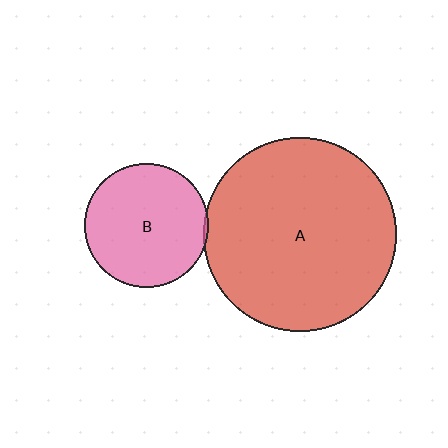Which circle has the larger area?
Circle A (red).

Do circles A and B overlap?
Yes.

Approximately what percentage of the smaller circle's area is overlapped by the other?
Approximately 5%.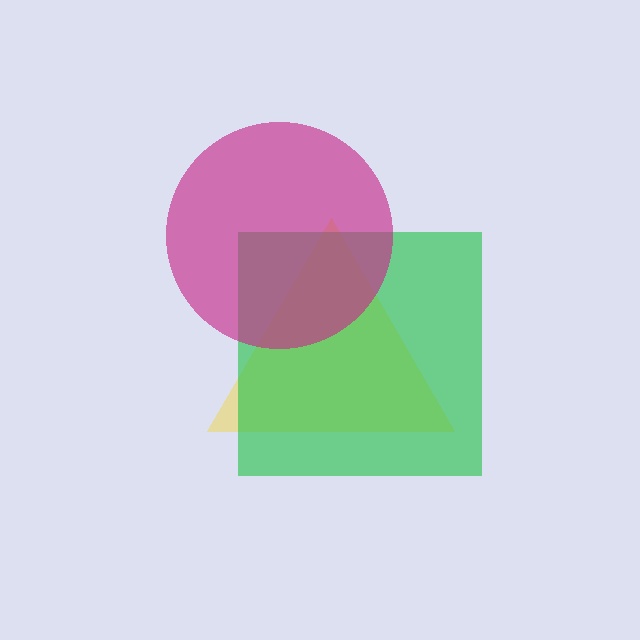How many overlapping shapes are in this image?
There are 3 overlapping shapes in the image.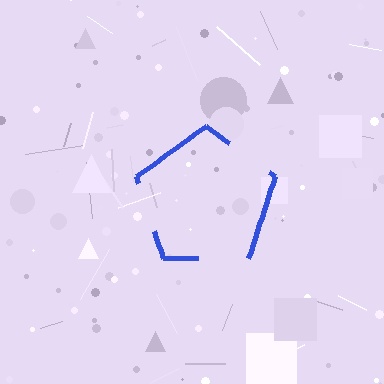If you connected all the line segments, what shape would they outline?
They would outline a pentagon.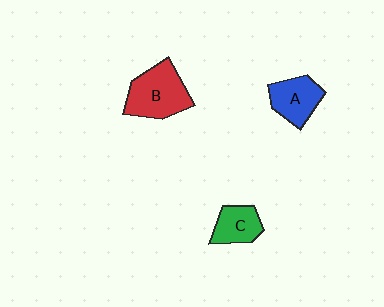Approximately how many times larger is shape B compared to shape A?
Approximately 1.4 times.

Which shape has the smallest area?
Shape C (green).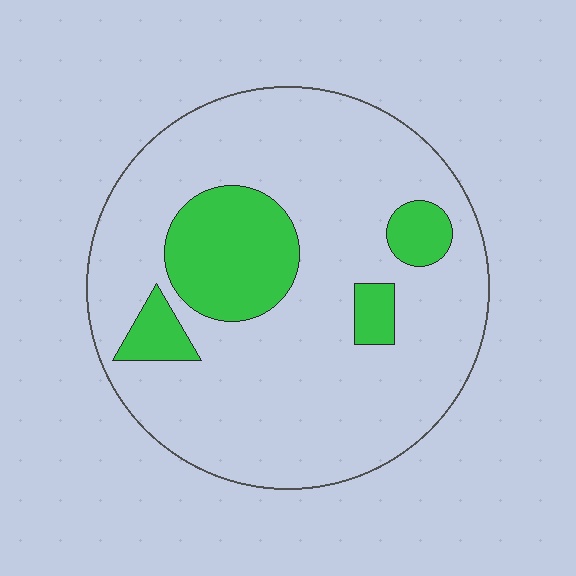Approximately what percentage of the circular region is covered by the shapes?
Approximately 20%.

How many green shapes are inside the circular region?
4.